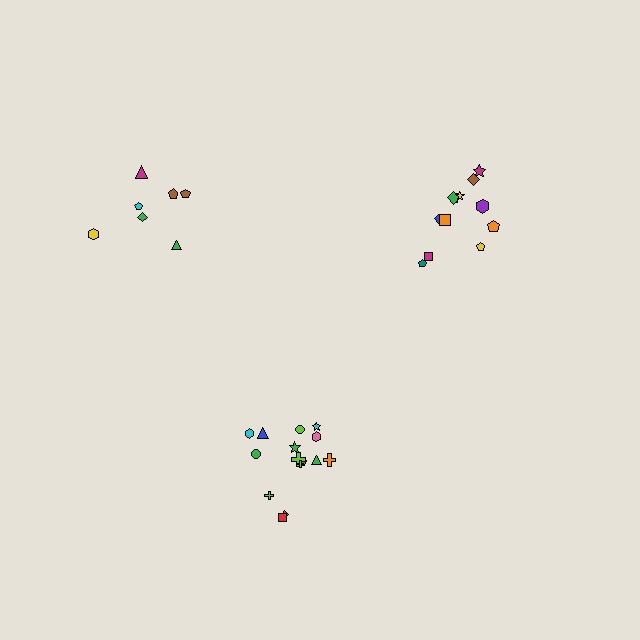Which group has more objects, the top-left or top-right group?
The top-right group.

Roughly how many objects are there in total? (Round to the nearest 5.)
Roughly 35 objects in total.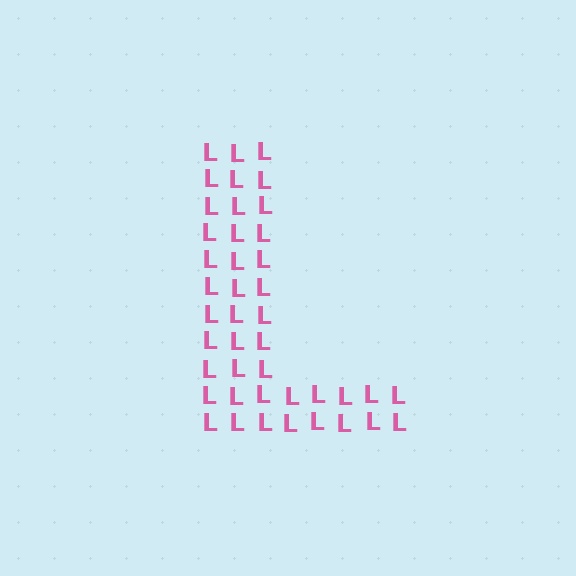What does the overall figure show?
The overall figure shows the letter L.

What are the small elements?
The small elements are letter L's.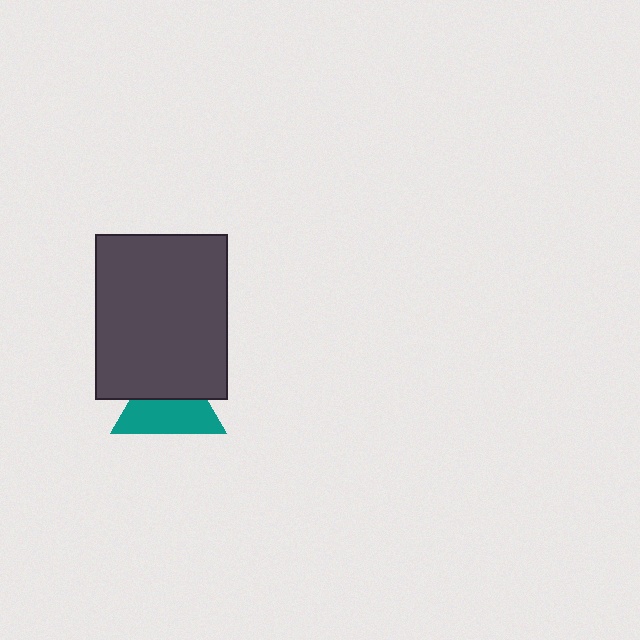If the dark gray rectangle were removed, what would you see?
You would see the complete teal triangle.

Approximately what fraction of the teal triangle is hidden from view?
Roughly 44% of the teal triangle is hidden behind the dark gray rectangle.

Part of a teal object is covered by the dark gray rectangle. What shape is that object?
It is a triangle.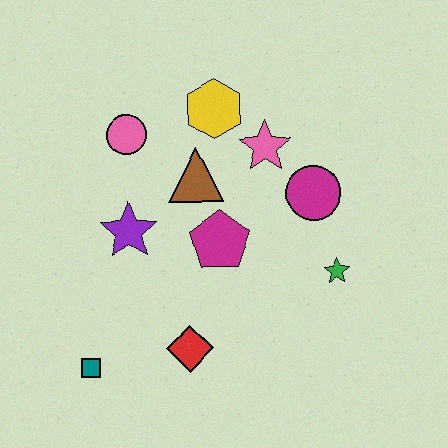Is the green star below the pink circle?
Yes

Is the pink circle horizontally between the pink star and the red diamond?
No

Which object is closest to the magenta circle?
The pink star is closest to the magenta circle.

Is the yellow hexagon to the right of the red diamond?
Yes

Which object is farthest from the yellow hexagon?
The teal square is farthest from the yellow hexagon.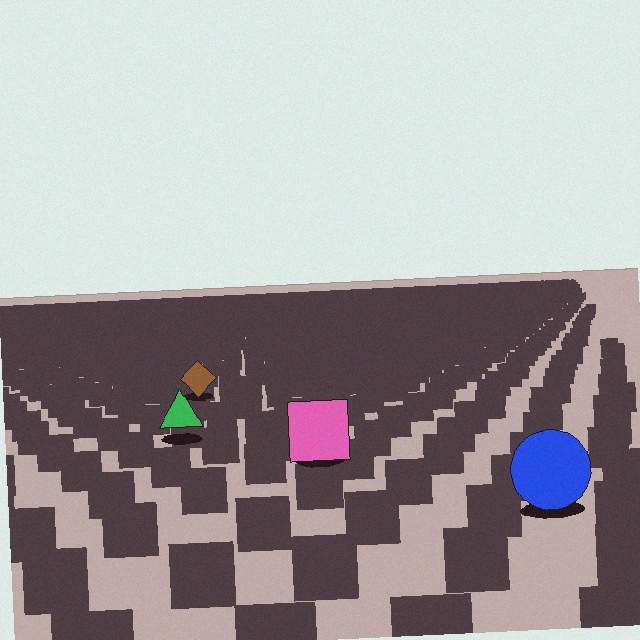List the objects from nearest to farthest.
From nearest to farthest: the blue circle, the pink square, the green triangle, the brown diamond.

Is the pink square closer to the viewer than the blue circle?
No. The blue circle is closer — you can tell from the texture gradient: the ground texture is coarser near it.